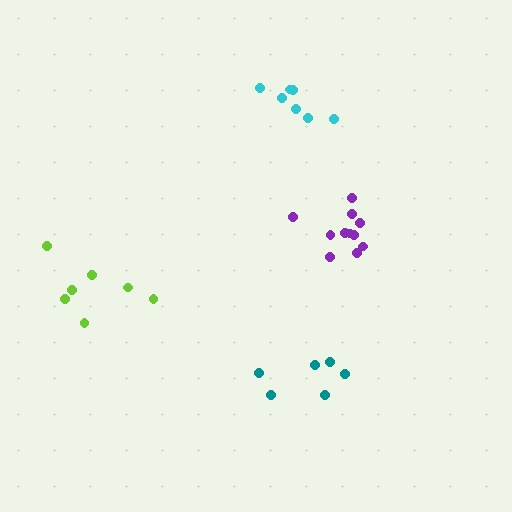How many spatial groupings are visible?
There are 4 spatial groupings.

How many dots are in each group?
Group 1: 11 dots, Group 2: 7 dots, Group 3: 7 dots, Group 4: 6 dots (31 total).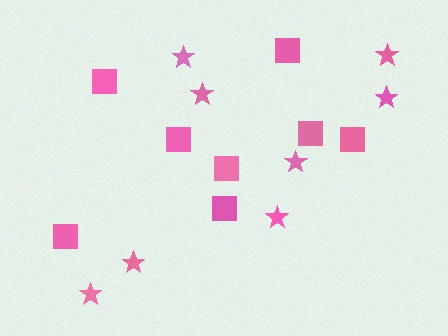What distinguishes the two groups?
There are 2 groups: one group of squares (8) and one group of stars (8).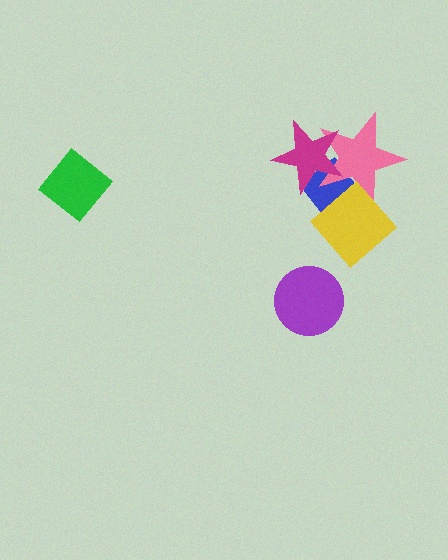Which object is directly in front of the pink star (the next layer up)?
The magenta star is directly in front of the pink star.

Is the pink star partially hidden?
Yes, it is partially covered by another shape.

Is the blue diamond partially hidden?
Yes, it is partially covered by another shape.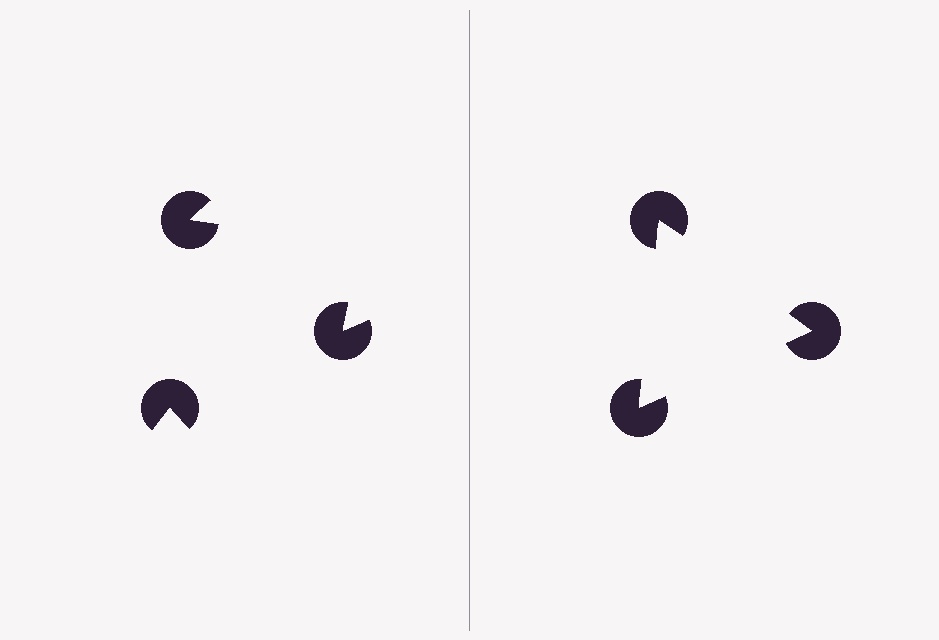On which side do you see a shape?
An illusory triangle appears on the right side. On the left side the wedge cuts are rotated, so no coherent shape forms.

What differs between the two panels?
The pac-man discs are positioned identically on both sides; only the wedge orientations differ. On the right they align to a triangle; on the left they are misaligned.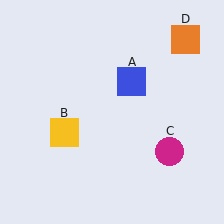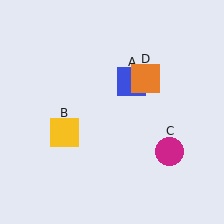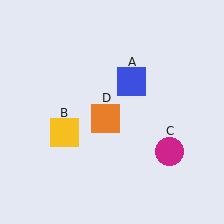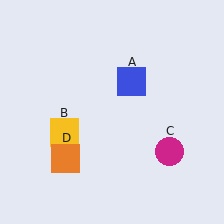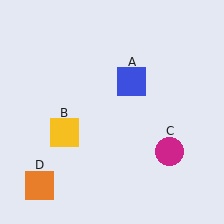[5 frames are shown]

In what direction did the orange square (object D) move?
The orange square (object D) moved down and to the left.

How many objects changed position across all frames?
1 object changed position: orange square (object D).